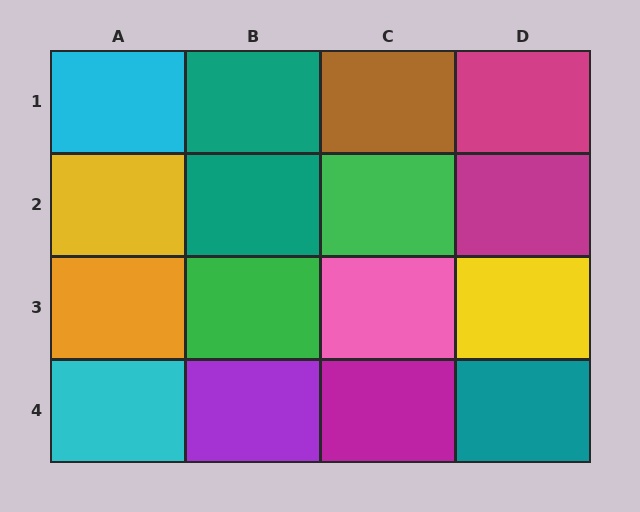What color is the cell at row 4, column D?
Teal.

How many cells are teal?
3 cells are teal.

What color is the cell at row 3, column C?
Pink.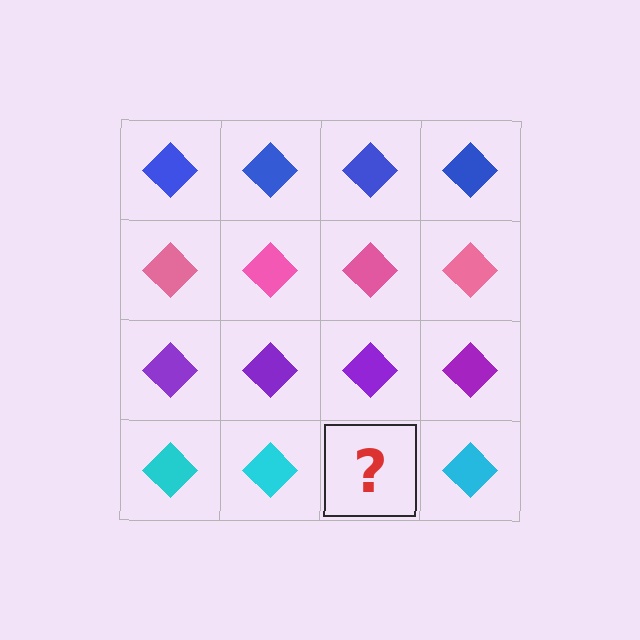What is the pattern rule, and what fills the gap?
The rule is that each row has a consistent color. The gap should be filled with a cyan diamond.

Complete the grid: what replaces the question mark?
The question mark should be replaced with a cyan diamond.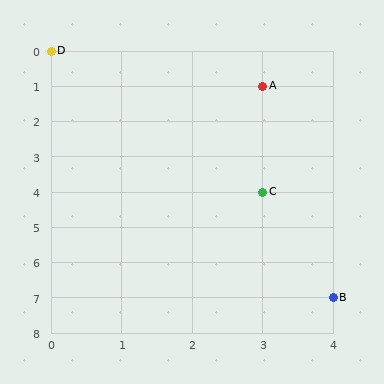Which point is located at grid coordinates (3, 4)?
Point C is at (3, 4).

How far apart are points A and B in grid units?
Points A and B are 1 column and 6 rows apart (about 6.1 grid units diagonally).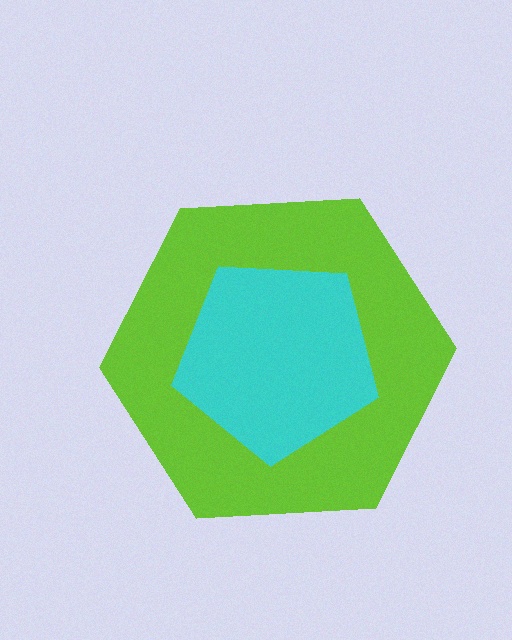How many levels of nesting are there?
2.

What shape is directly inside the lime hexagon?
The cyan pentagon.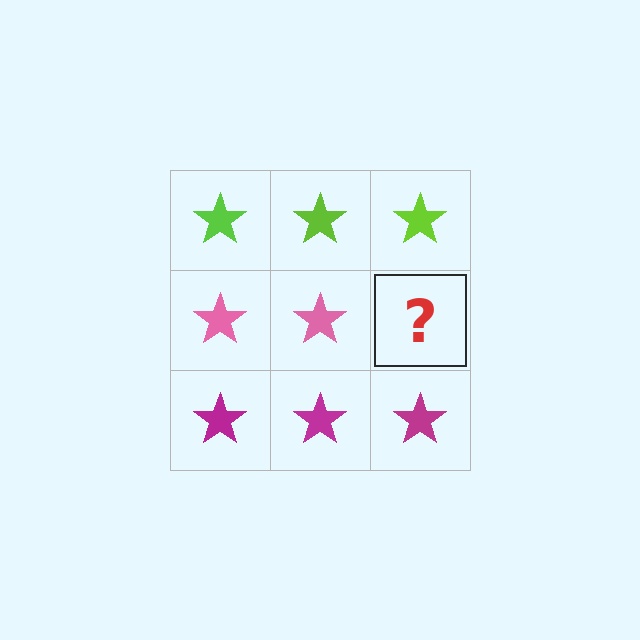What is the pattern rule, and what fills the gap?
The rule is that each row has a consistent color. The gap should be filled with a pink star.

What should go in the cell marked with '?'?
The missing cell should contain a pink star.